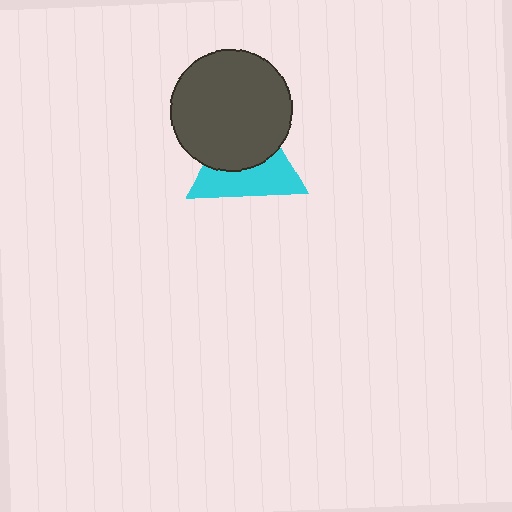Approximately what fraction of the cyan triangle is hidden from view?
Roughly 51% of the cyan triangle is hidden behind the dark gray circle.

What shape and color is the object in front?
The object in front is a dark gray circle.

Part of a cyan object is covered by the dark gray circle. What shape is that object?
It is a triangle.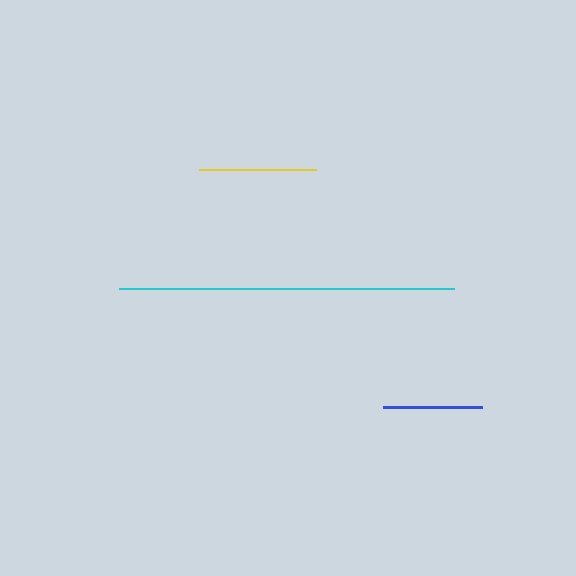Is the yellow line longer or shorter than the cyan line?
The cyan line is longer than the yellow line.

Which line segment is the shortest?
The blue line is the shortest at approximately 99 pixels.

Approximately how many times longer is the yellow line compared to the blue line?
The yellow line is approximately 1.2 times the length of the blue line.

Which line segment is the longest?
The cyan line is the longest at approximately 335 pixels.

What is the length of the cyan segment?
The cyan segment is approximately 335 pixels long.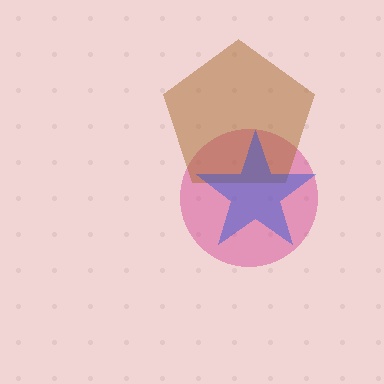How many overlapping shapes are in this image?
There are 3 overlapping shapes in the image.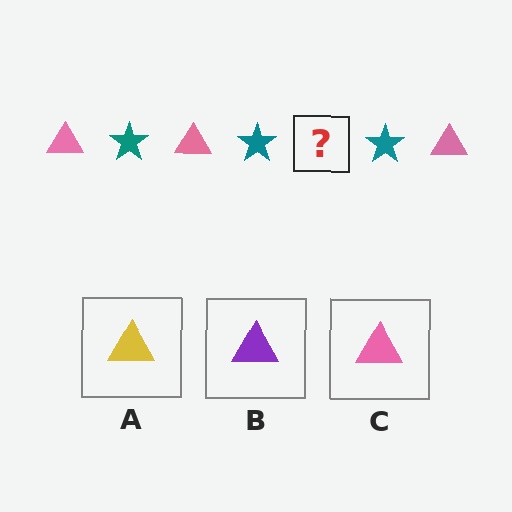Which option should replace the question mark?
Option C.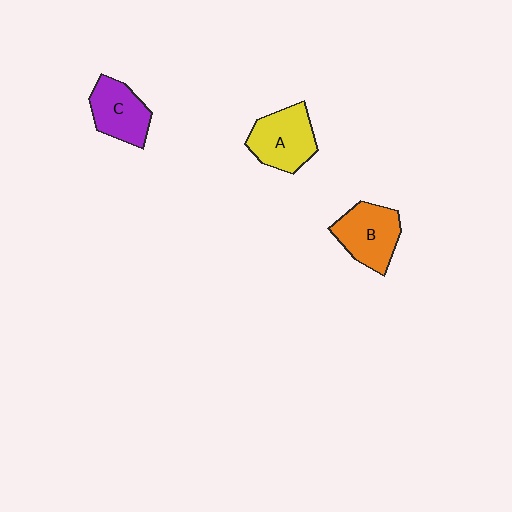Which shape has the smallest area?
Shape C (purple).